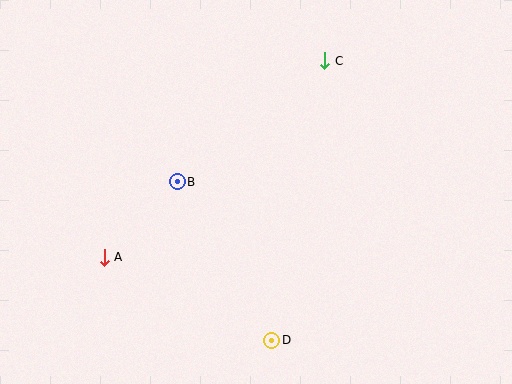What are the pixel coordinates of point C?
Point C is at (325, 61).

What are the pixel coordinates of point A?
Point A is at (104, 257).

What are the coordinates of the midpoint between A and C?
The midpoint between A and C is at (214, 159).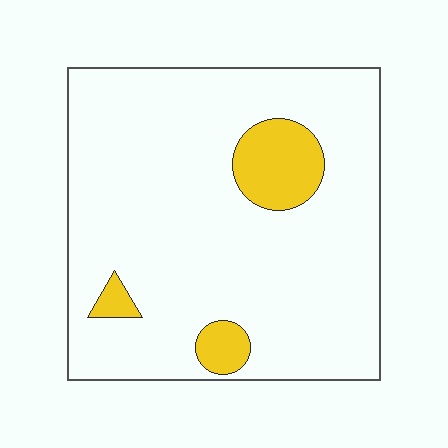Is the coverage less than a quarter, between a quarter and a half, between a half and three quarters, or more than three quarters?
Less than a quarter.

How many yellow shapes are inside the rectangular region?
3.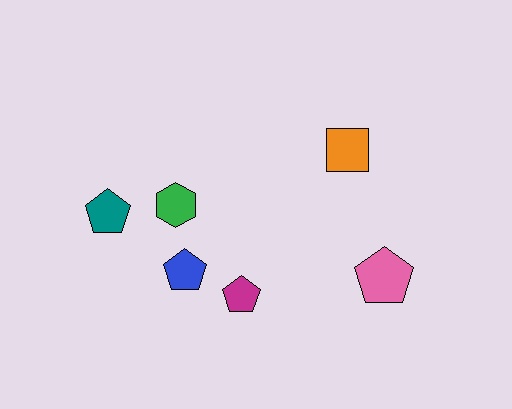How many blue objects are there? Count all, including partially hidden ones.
There is 1 blue object.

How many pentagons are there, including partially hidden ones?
There are 4 pentagons.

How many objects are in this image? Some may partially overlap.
There are 6 objects.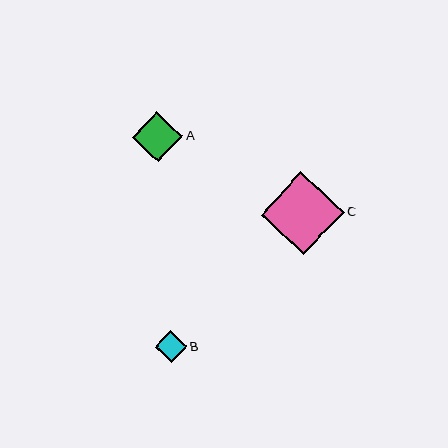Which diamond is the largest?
Diamond C is the largest with a size of approximately 83 pixels.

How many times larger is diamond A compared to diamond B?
Diamond A is approximately 1.6 times the size of diamond B.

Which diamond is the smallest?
Diamond B is the smallest with a size of approximately 32 pixels.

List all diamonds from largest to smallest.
From largest to smallest: C, A, B.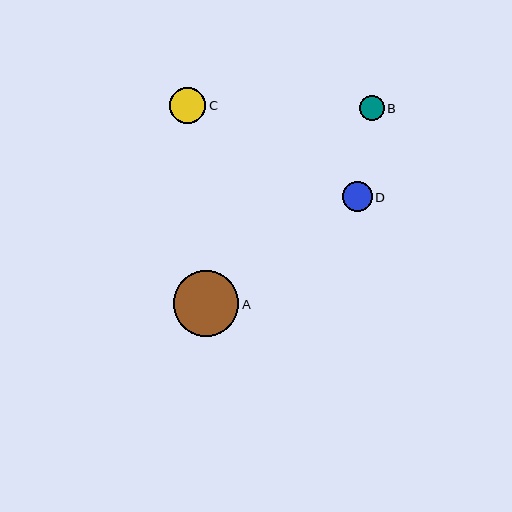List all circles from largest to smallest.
From largest to smallest: A, C, D, B.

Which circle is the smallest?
Circle B is the smallest with a size of approximately 25 pixels.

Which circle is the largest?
Circle A is the largest with a size of approximately 65 pixels.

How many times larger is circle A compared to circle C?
Circle A is approximately 1.8 times the size of circle C.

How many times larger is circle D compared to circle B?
Circle D is approximately 1.2 times the size of circle B.